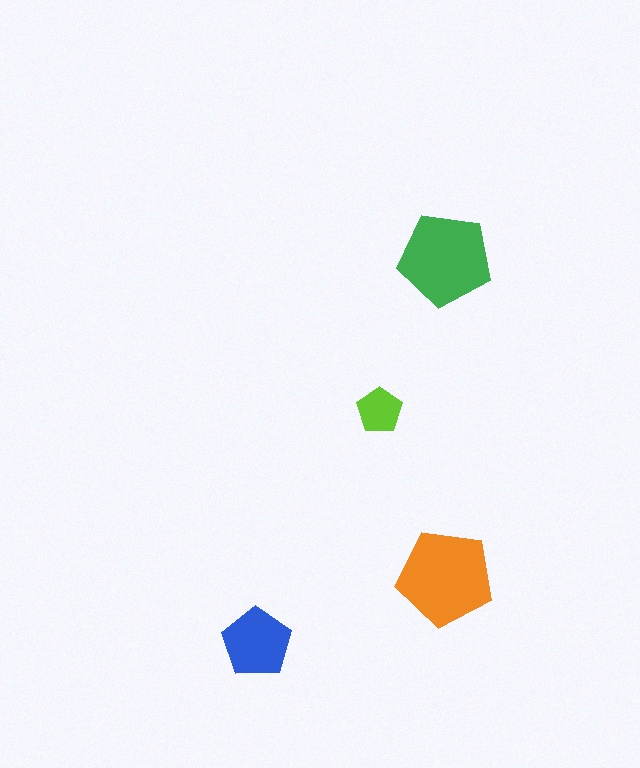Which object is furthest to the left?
The blue pentagon is leftmost.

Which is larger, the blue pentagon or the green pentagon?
The green one.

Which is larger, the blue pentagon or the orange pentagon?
The orange one.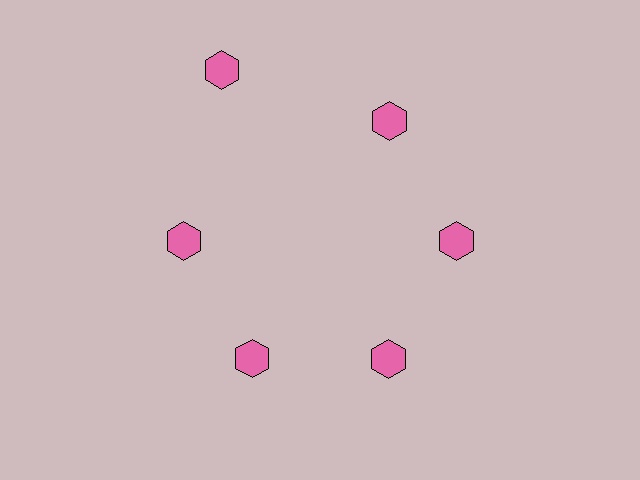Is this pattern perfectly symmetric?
No. The 6 pink hexagons are arranged in a ring, but one element near the 11 o'clock position is pushed outward from the center, breaking the 6-fold rotational symmetry.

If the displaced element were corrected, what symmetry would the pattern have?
It would have 6-fold rotational symmetry — the pattern would map onto itself every 60 degrees.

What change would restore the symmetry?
The symmetry would be restored by moving it inward, back onto the ring so that all 6 hexagons sit at equal angles and equal distance from the center.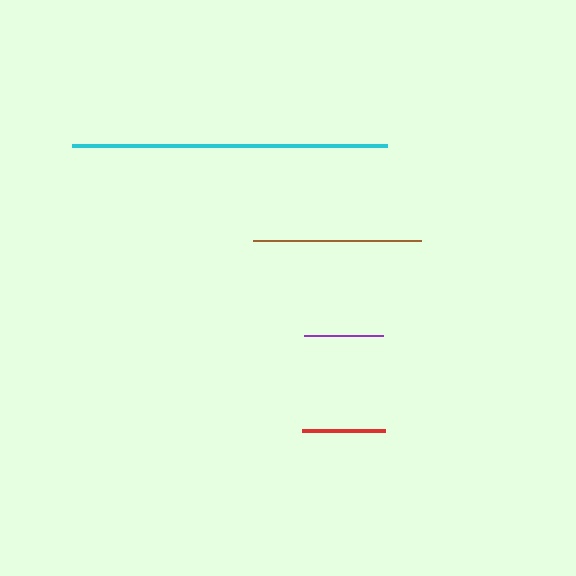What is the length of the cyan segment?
The cyan segment is approximately 315 pixels long.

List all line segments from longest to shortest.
From longest to shortest: cyan, brown, red, purple.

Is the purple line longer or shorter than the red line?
The red line is longer than the purple line.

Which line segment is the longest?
The cyan line is the longest at approximately 315 pixels.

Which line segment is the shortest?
The purple line is the shortest at approximately 79 pixels.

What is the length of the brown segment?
The brown segment is approximately 168 pixels long.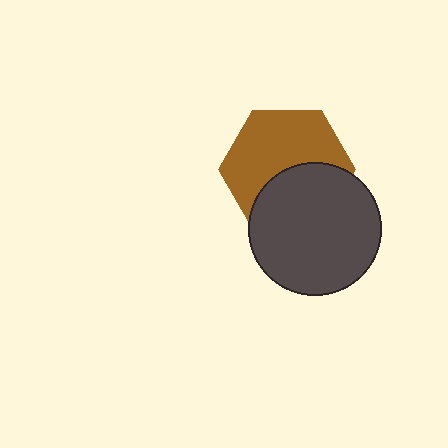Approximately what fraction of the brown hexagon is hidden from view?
Roughly 41% of the brown hexagon is hidden behind the dark gray circle.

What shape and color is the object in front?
The object in front is a dark gray circle.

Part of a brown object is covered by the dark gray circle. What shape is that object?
It is a hexagon.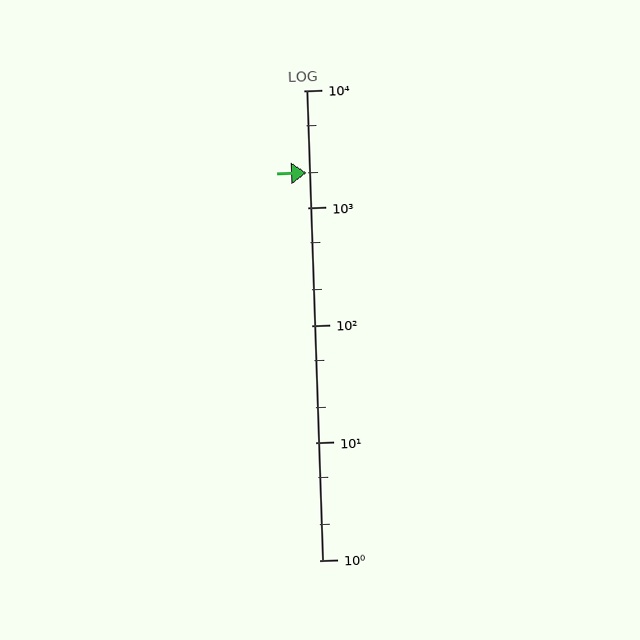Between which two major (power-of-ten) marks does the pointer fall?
The pointer is between 1000 and 10000.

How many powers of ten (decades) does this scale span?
The scale spans 4 decades, from 1 to 10000.